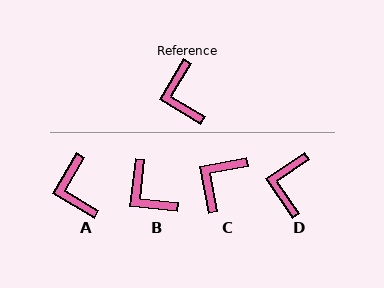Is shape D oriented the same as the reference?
No, it is off by about 26 degrees.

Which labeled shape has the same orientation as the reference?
A.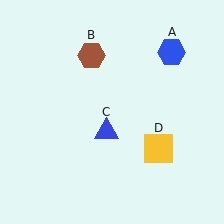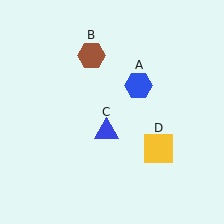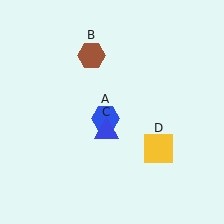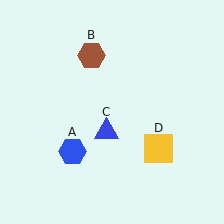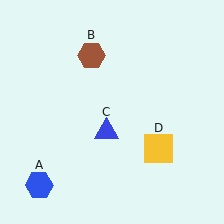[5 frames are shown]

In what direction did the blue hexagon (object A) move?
The blue hexagon (object A) moved down and to the left.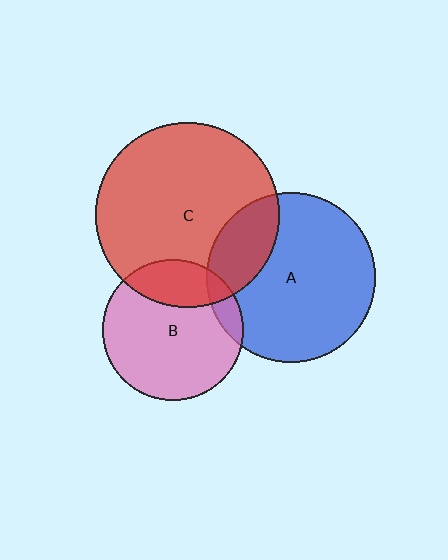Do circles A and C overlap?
Yes.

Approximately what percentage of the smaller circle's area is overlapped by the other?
Approximately 20%.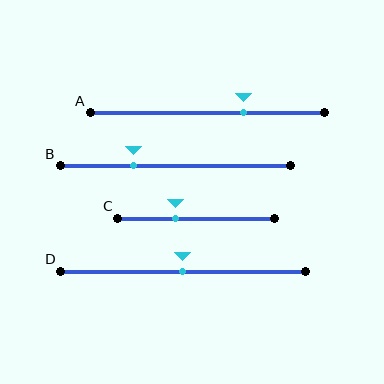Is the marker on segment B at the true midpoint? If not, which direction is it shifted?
No, the marker on segment B is shifted to the left by about 18% of the segment length.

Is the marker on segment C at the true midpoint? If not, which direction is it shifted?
No, the marker on segment C is shifted to the left by about 13% of the segment length.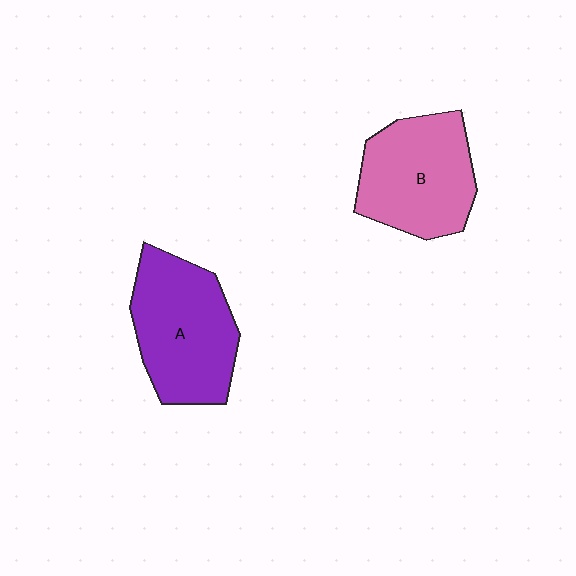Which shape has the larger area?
Shape A (purple).